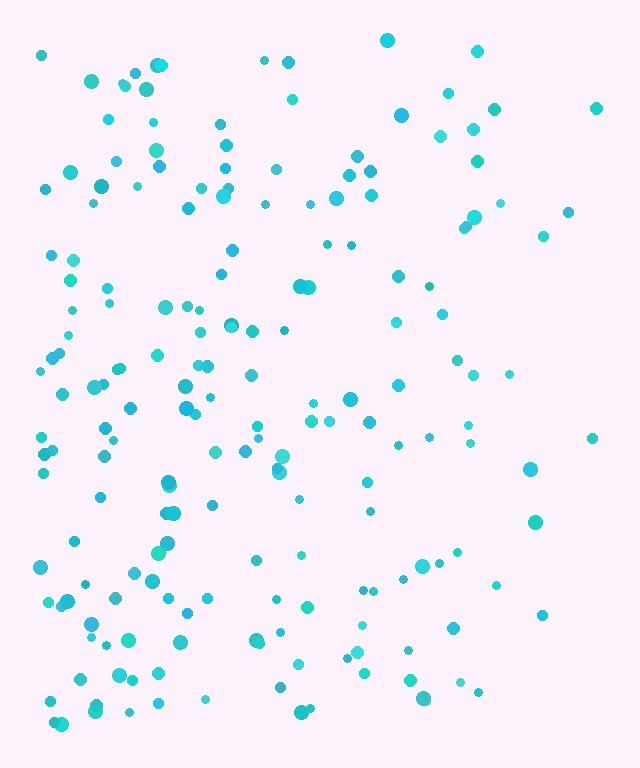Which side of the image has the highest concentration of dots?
The left.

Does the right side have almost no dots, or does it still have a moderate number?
Still a moderate number, just noticeably fewer than the left.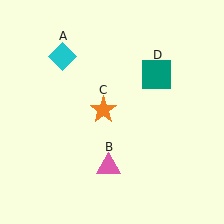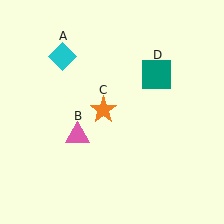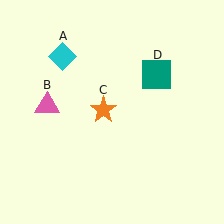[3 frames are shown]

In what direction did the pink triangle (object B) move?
The pink triangle (object B) moved up and to the left.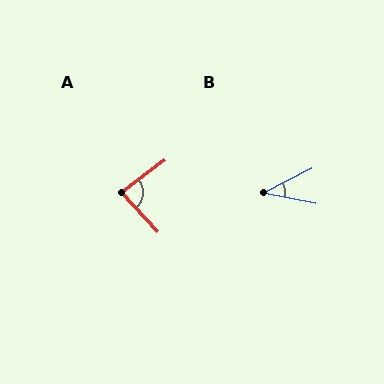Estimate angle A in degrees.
Approximately 84 degrees.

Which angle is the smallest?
B, at approximately 38 degrees.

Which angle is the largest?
A, at approximately 84 degrees.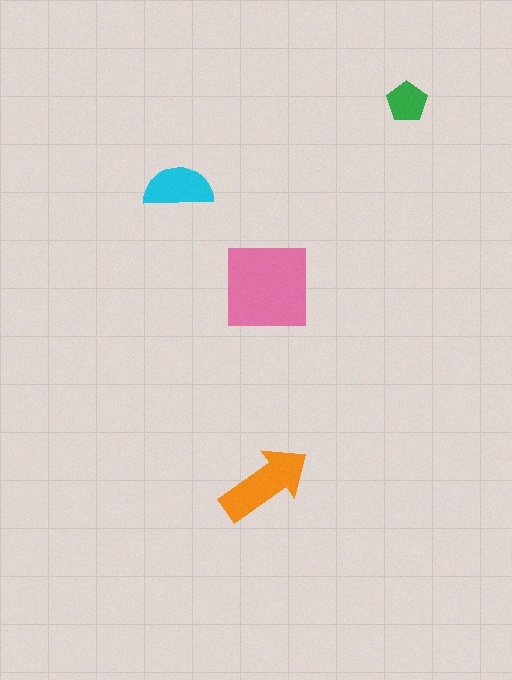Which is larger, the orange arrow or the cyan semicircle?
The orange arrow.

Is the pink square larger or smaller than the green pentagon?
Larger.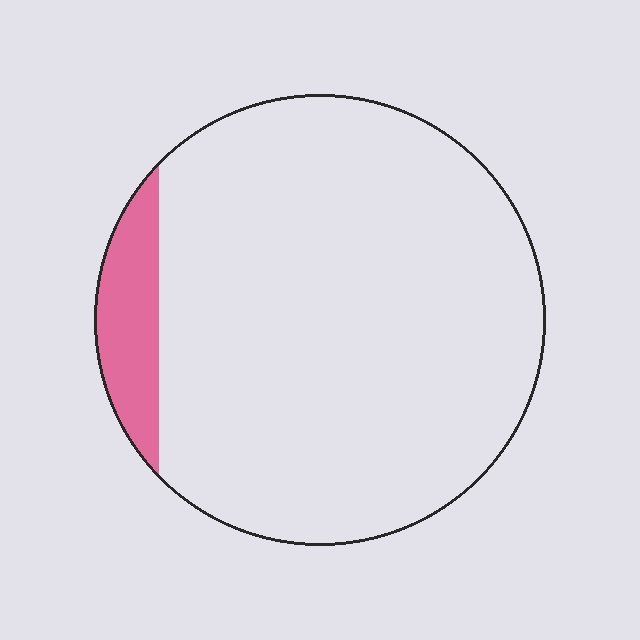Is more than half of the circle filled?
No.